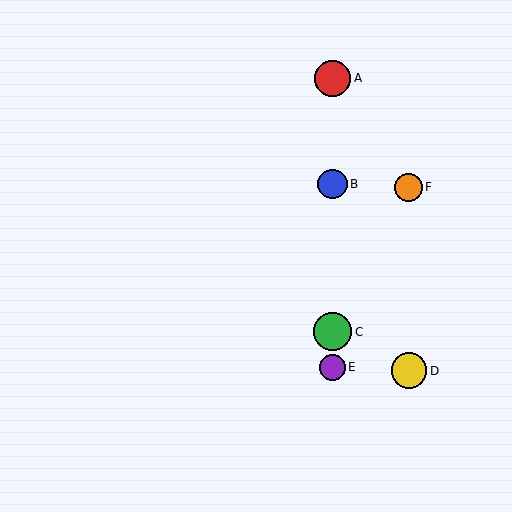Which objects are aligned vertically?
Objects A, B, C, E are aligned vertically.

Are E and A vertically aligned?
Yes, both are at x≈333.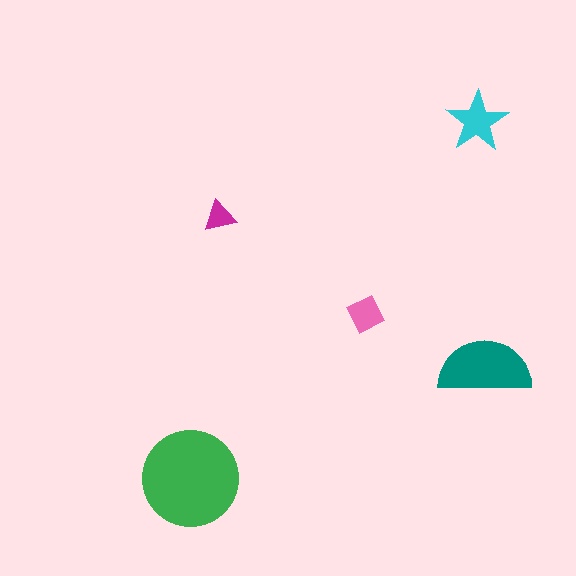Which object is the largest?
The green circle.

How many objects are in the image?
There are 5 objects in the image.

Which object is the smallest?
The magenta triangle.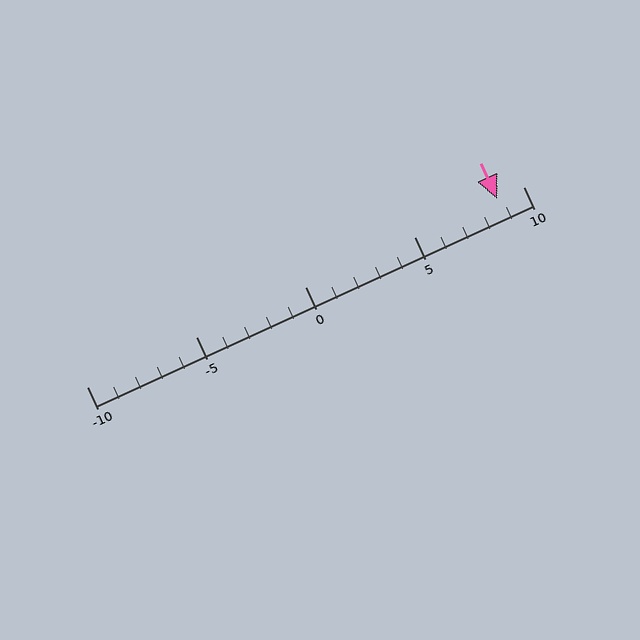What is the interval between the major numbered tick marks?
The major tick marks are spaced 5 units apart.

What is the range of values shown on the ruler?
The ruler shows values from -10 to 10.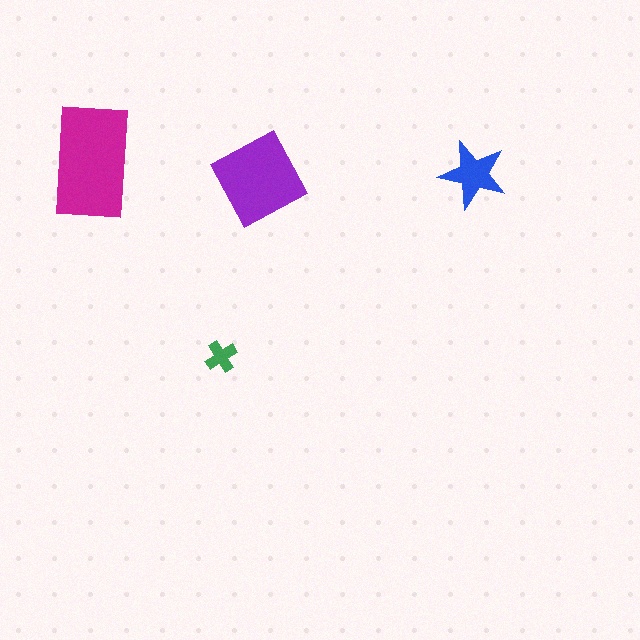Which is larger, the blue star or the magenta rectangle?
The magenta rectangle.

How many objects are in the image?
There are 4 objects in the image.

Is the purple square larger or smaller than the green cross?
Larger.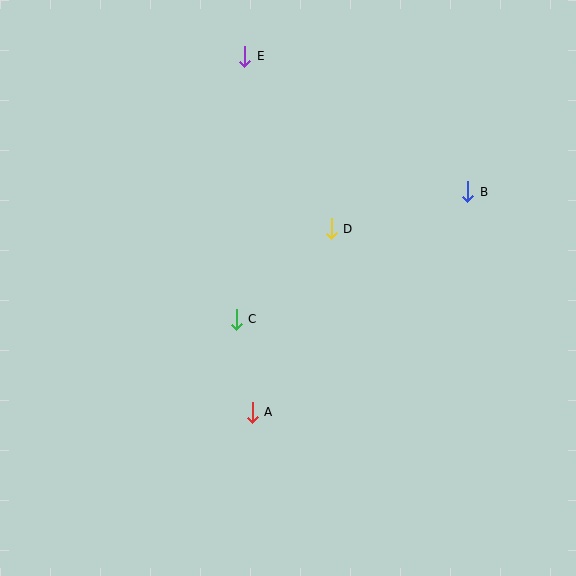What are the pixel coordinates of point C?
Point C is at (236, 319).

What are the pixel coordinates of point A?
Point A is at (252, 412).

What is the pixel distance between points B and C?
The distance between B and C is 264 pixels.